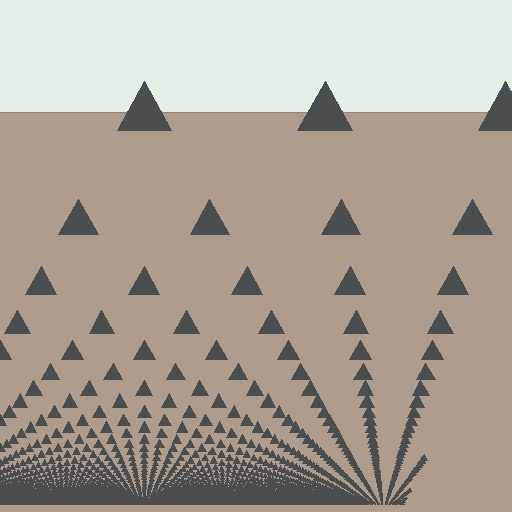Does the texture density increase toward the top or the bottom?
Density increases toward the bottom.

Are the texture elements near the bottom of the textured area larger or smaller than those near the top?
Smaller. The gradient is inverted — elements near the bottom are smaller and denser.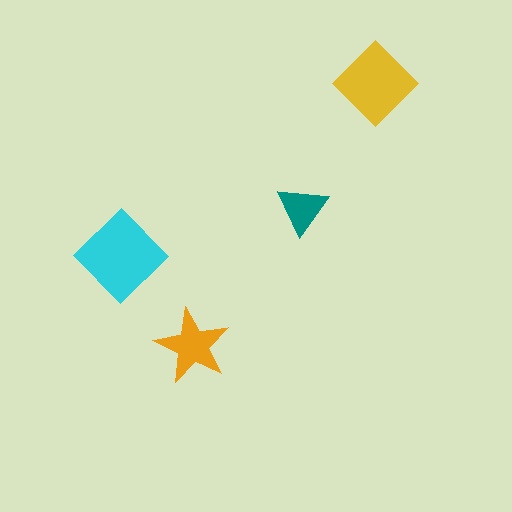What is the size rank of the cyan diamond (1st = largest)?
1st.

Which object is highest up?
The yellow diamond is topmost.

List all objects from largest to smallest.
The cyan diamond, the yellow diamond, the orange star, the teal triangle.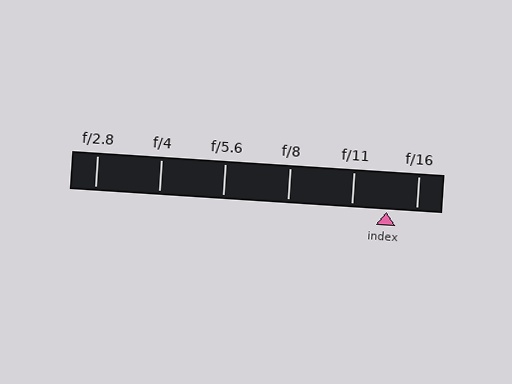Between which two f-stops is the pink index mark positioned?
The index mark is between f/11 and f/16.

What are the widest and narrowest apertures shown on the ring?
The widest aperture shown is f/2.8 and the narrowest is f/16.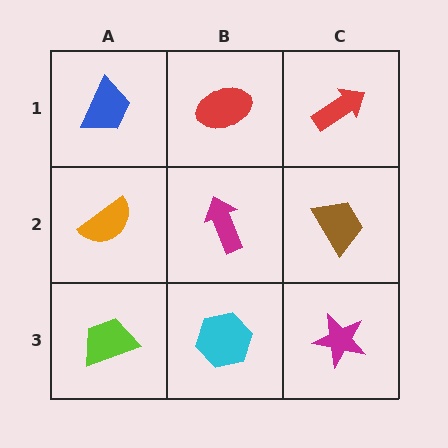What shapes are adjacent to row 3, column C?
A brown trapezoid (row 2, column C), a cyan hexagon (row 3, column B).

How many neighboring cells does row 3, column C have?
2.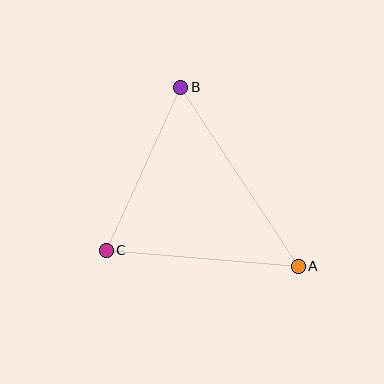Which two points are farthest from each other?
Points A and B are farthest from each other.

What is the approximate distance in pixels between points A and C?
The distance between A and C is approximately 192 pixels.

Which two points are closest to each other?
Points B and C are closest to each other.